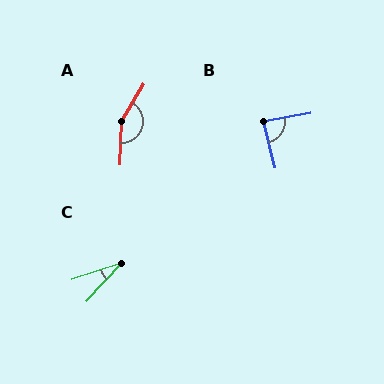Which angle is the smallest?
C, at approximately 29 degrees.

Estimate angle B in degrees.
Approximately 86 degrees.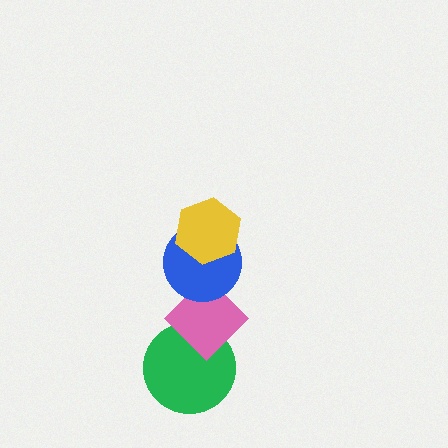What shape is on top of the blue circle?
The yellow hexagon is on top of the blue circle.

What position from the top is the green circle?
The green circle is 4th from the top.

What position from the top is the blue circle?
The blue circle is 2nd from the top.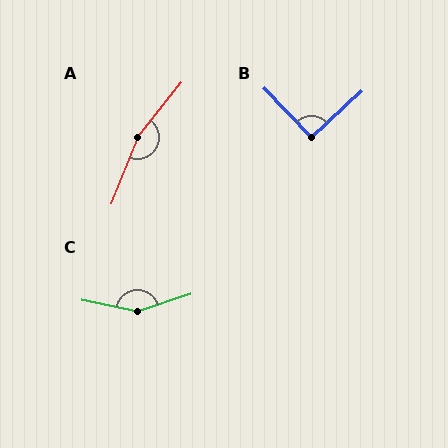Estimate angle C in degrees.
Approximately 151 degrees.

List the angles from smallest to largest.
B (91°), C (151°), A (163°).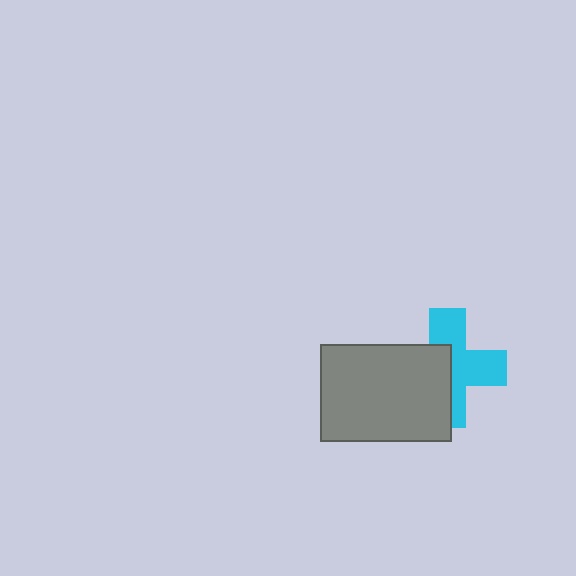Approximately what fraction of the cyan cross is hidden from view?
Roughly 46% of the cyan cross is hidden behind the gray rectangle.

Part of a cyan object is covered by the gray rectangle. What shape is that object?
It is a cross.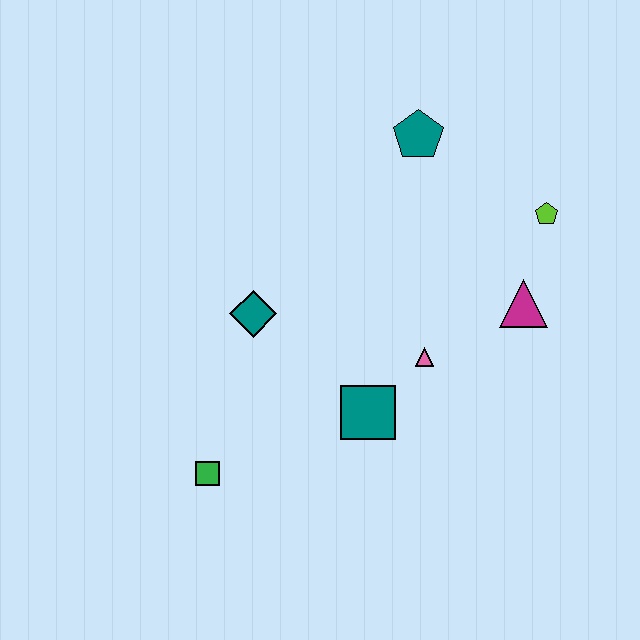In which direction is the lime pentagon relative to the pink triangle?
The lime pentagon is above the pink triangle.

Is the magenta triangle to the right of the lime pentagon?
No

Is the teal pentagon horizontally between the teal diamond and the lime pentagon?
Yes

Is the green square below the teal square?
Yes